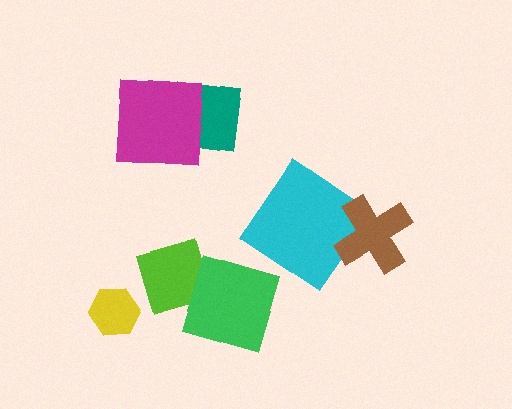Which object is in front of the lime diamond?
The green square is in front of the lime diamond.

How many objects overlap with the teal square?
1 object overlaps with the teal square.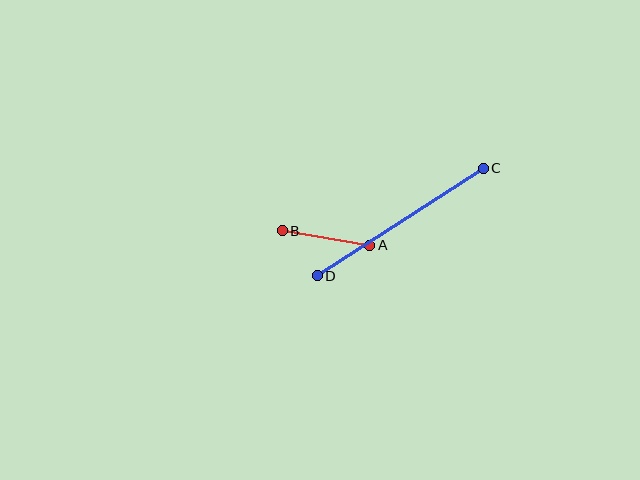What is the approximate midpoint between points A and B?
The midpoint is at approximately (326, 238) pixels.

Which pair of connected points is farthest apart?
Points C and D are farthest apart.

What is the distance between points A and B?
The distance is approximately 88 pixels.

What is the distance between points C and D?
The distance is approximately 198 pixels.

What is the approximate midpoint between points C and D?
The midpoint is at approximately (400, 222) pixels.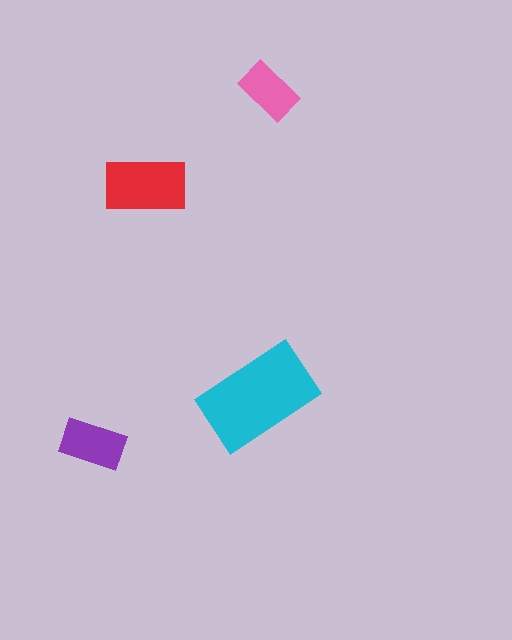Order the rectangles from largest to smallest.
the cyan one, the red one, the purple one, the pink one.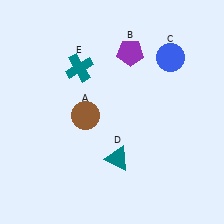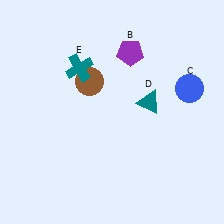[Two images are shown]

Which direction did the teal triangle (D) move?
The teal triangle (D) moved up.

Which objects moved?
The objects that moved are: the brown circle (A), the blue circle (C), the teal triangle (D).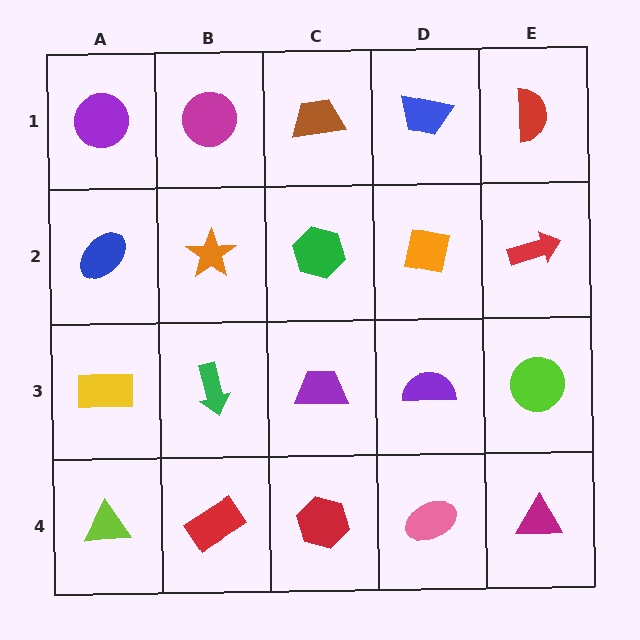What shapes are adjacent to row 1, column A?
A blue ellipse (row 2, column A), a magenta circle (row 1, column B).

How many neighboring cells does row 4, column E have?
2.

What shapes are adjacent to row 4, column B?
A green arrow (row 3, column B), a lime triangle (row 4, column A), a red hexagon (row 4, column C).